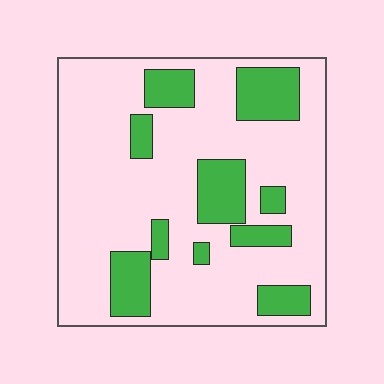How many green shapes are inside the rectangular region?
10.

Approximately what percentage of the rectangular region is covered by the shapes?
Approximately 25%.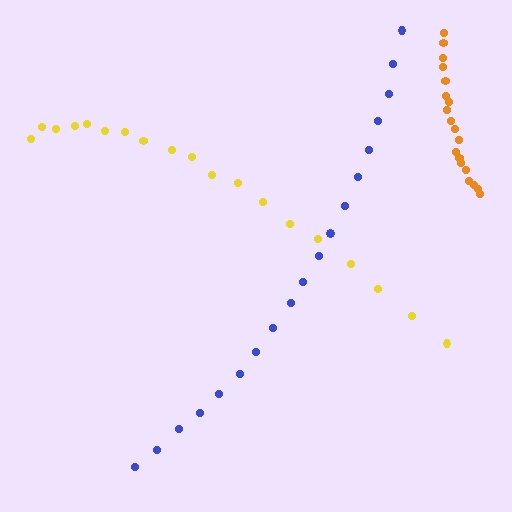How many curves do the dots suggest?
There are 3 distinct paths.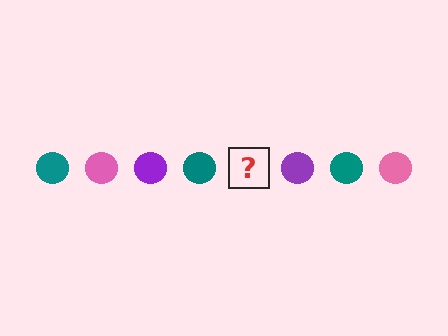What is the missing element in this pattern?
The missing element is a pink circle.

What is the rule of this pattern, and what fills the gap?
The rule is that the pattern cycles through teal, pink, purple circles. The gap should be filled with a pink circle.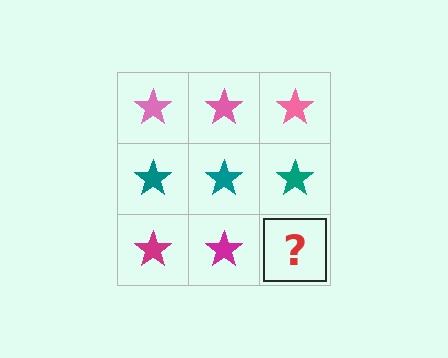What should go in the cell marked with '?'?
The missing cell should contain a magenta star.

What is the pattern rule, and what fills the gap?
The rule is that each row has a consistent color. The gap should be filled with a magenta star.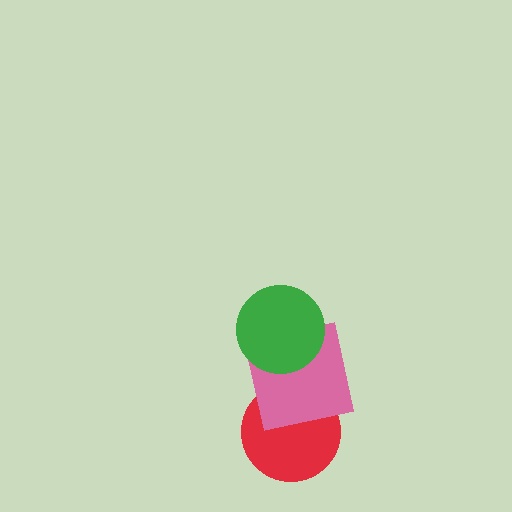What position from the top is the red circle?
The red circle is 3rd from the top.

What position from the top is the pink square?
The pink square is 2nd from the top.